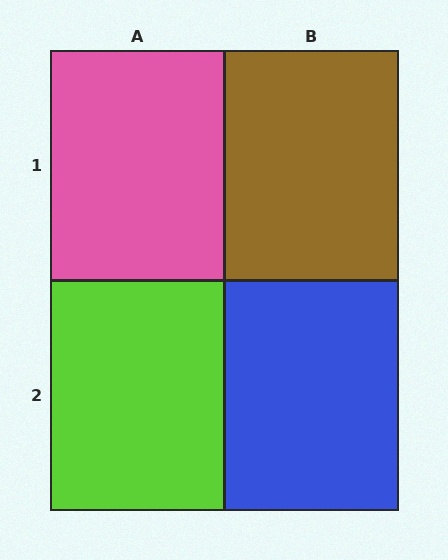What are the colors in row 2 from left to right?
Lime, blue.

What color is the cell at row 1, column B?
Brown.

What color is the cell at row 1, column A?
Pink.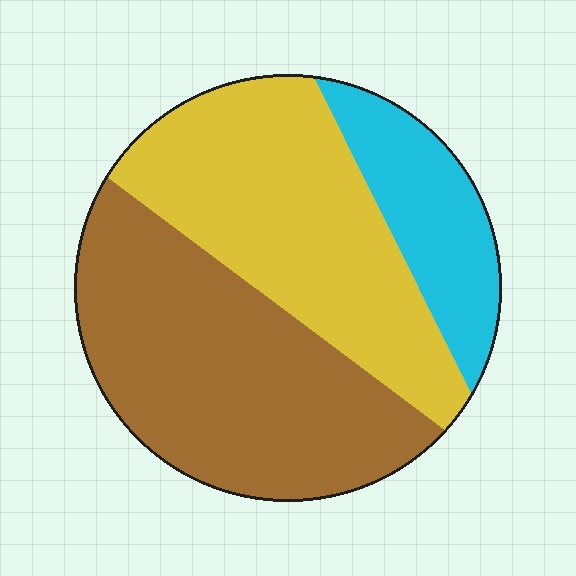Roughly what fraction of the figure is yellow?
Yellow takes up about two fifths (2/5) of the figure.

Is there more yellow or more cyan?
Yellow.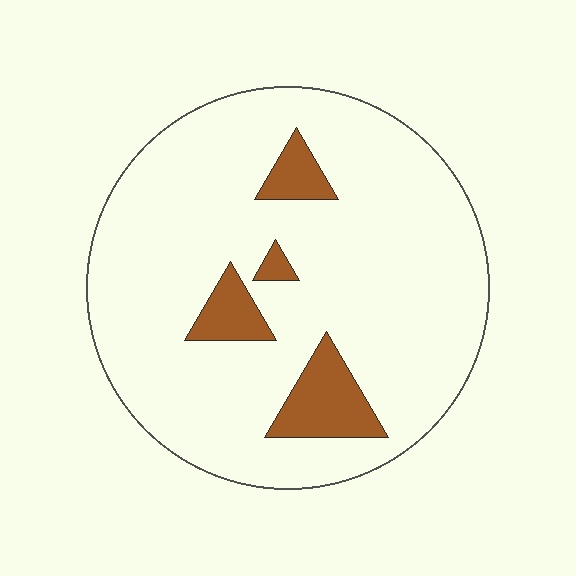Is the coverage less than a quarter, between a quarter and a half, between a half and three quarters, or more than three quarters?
Less than a quarter.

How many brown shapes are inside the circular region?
4.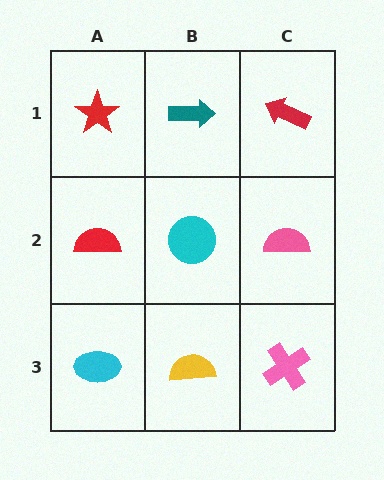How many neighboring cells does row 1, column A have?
2.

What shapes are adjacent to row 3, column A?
A red semicircle (row 2, column A), a yellow semicircle (row 3, column B).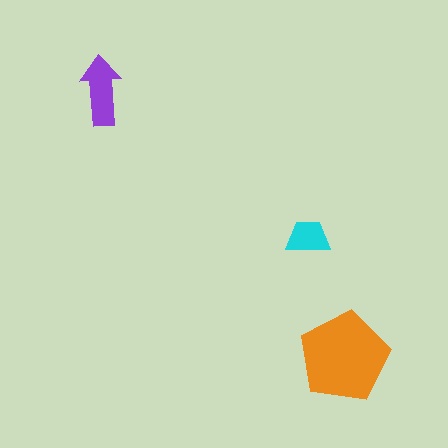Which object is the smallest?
The cyan trapezoid.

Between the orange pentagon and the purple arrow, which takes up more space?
The orange pentagon.